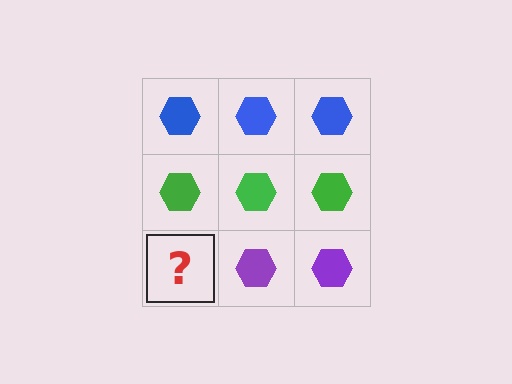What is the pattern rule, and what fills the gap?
The rule is that each row has a consistent color. The gap should be filled with a purple hexagon.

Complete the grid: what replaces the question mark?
The question mark should be replaced with a purple hexagon.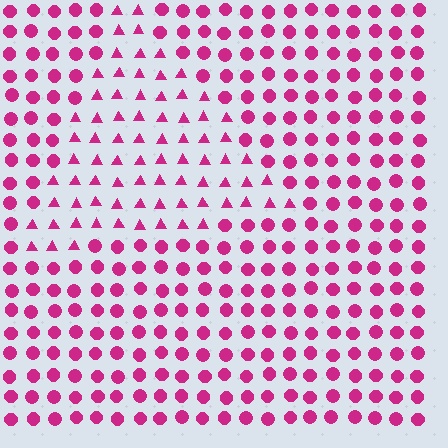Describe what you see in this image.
The image is filled with small magenta elements arranged in a uniform grid. A triangle-shaped region contains triangles, while the surrounding area contains circles. The boundary is defined purely by the change in element shape.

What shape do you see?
I see a triangle.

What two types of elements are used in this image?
The image uses triangles inside the triangle region and circles outside it.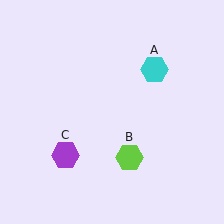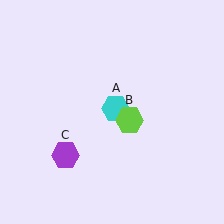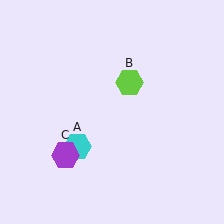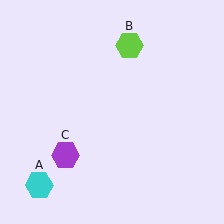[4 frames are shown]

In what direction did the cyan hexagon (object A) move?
The cyan hexagon (object A) moved down and to the left.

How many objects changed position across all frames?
2 objects changed position: cyan hexagon (object A), lime hexagon (object B).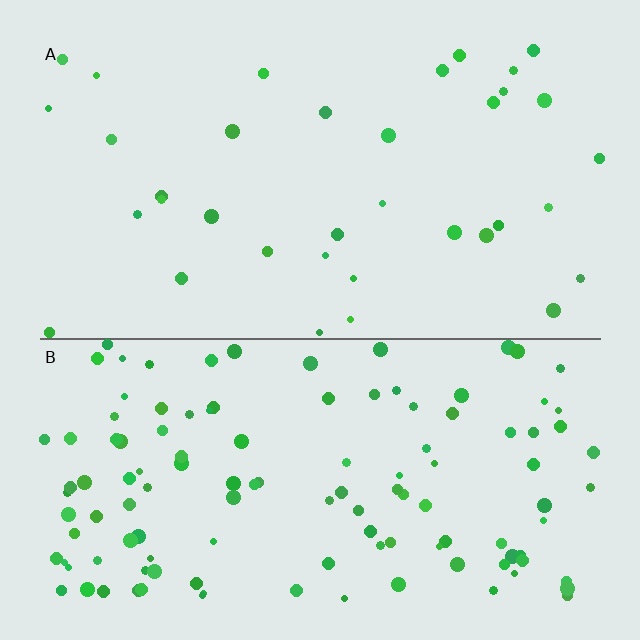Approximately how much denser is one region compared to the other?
Approximately 3.4× — region B over region A.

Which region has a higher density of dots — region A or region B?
B (the bottom).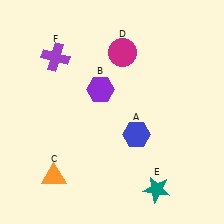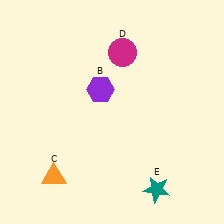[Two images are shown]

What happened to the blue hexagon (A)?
The blue hexagon (A) was removed in Image 2. It was in the bottom-right area of Image 1.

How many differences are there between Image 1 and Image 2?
There are 2 differences between the two images.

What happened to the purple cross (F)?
The purple cross (F) was removed in Image 2. It was in the top-left area of Image 1.